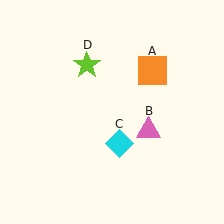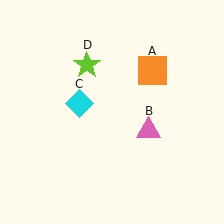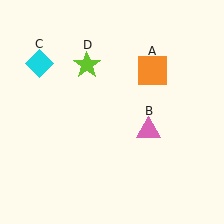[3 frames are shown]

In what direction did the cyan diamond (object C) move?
The cyan diamond (object C) moved up and to the left.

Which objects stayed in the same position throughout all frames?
Orange square (object A) and pink triangle (object B) and lime star (object D) remained stationary.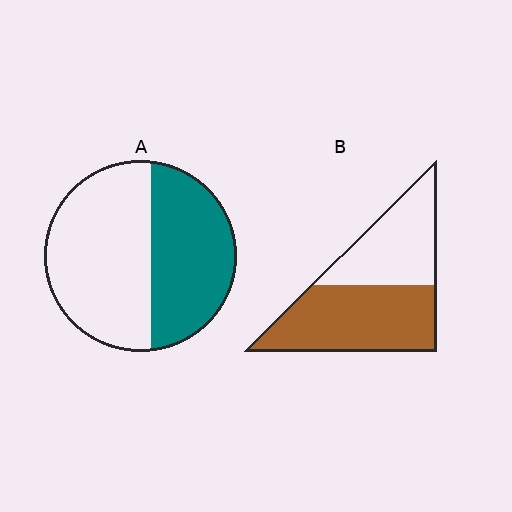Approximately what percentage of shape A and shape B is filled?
A is approximately 45% and B is approximately 60%.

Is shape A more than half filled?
No.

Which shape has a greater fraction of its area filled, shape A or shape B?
Shape B.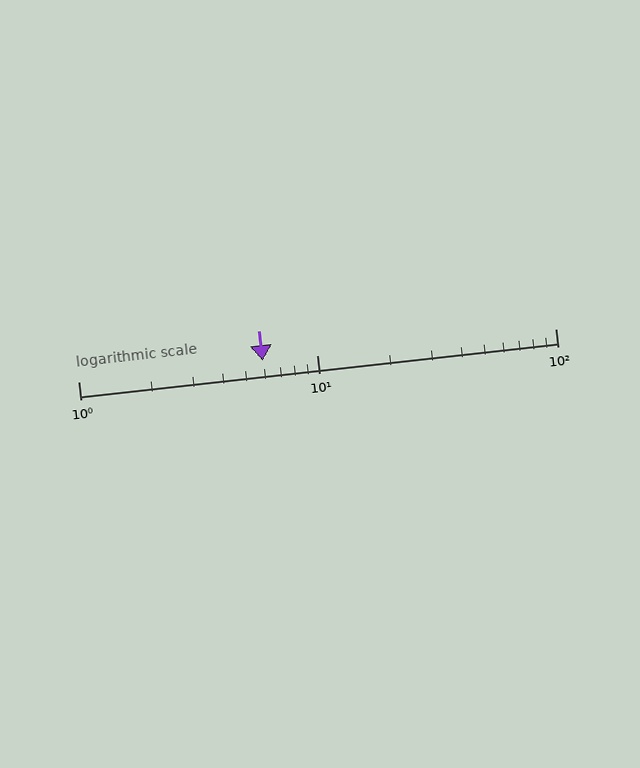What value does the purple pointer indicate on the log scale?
The pointer indicates approximately 5.9.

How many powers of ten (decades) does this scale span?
The scale spans 2 decades, from 1 to 100.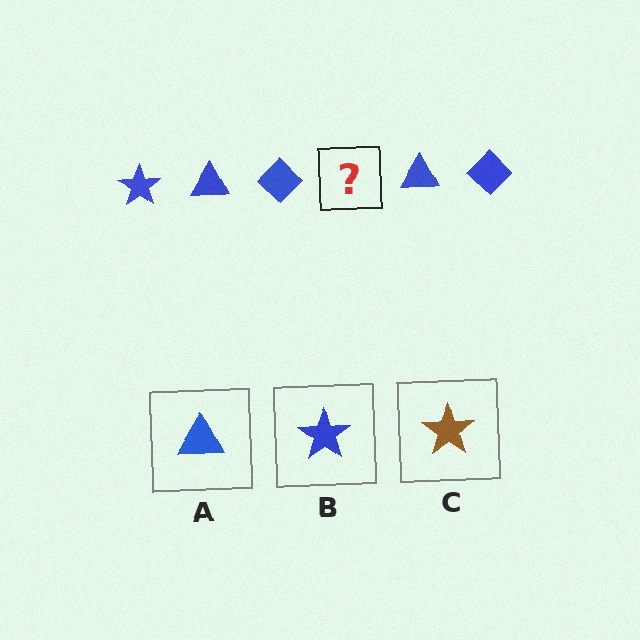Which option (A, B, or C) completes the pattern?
B.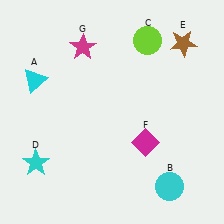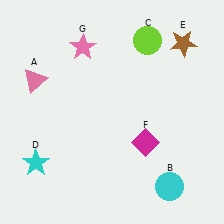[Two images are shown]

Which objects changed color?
A changed from cyan to pink. G changed from magenta to pink.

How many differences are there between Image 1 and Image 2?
There are 2 differences between the two images.